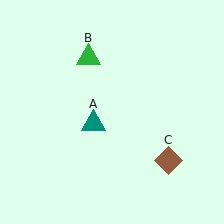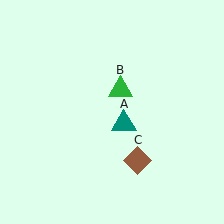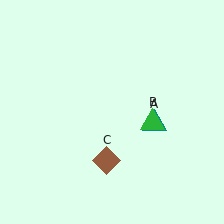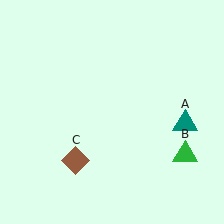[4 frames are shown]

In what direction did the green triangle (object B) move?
The green triangle (object B) moved down and to the right.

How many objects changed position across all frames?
3 objects changed position: teal triangle (object A), green triangle (object B), brown diamond (object C).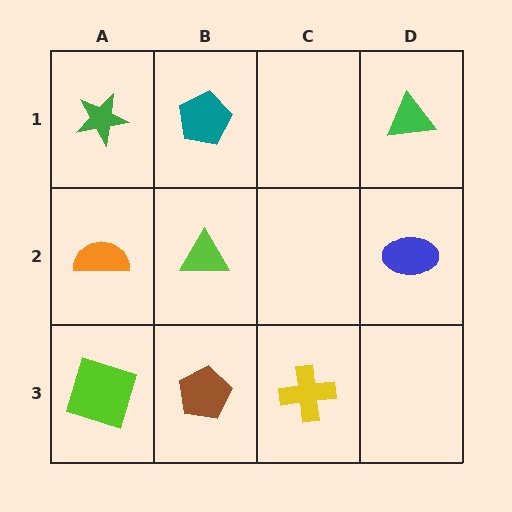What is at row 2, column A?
An orange semicircle.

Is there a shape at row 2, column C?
No, that cell is empty.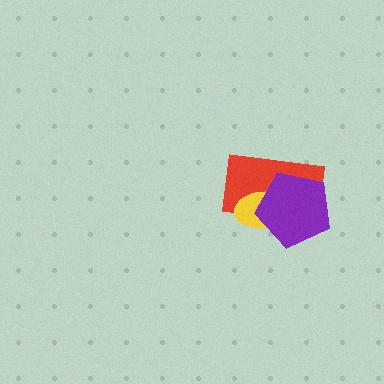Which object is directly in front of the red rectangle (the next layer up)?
The yellow ellipse is directly in front of the red rectangle.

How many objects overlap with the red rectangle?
2 objects overlap with the red rectangle.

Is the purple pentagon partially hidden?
No, no other shape covers it.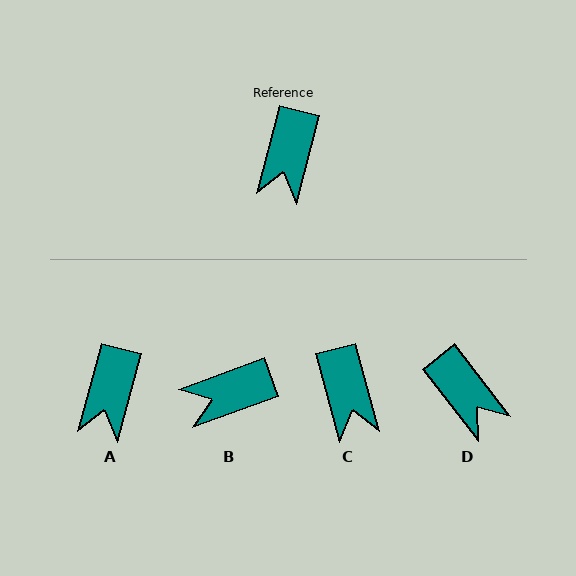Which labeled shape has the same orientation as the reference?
A.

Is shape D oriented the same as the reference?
No, it is off by about 53 degrees.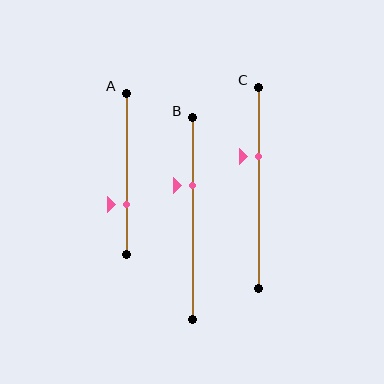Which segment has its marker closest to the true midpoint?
Segment C has its marker closest to the true midpoint.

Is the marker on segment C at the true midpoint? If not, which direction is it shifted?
No, the marker on segment C is shifted upward by about 16% of the segment length.